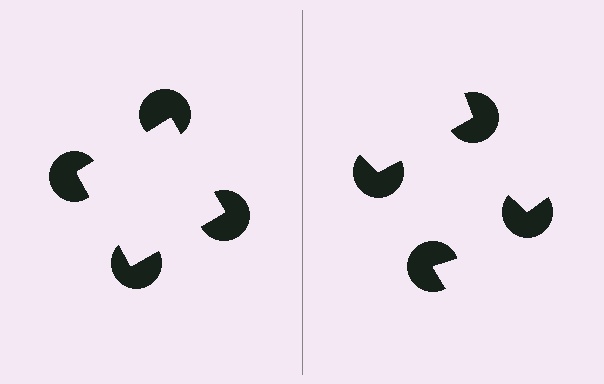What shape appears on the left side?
An illusory square.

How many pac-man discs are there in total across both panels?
8 — 4 on each side.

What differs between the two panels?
The pac-man discs are positioned identically on both sides; only the wedge orientations differ. On the left they align to a square; on the right they are misaligned.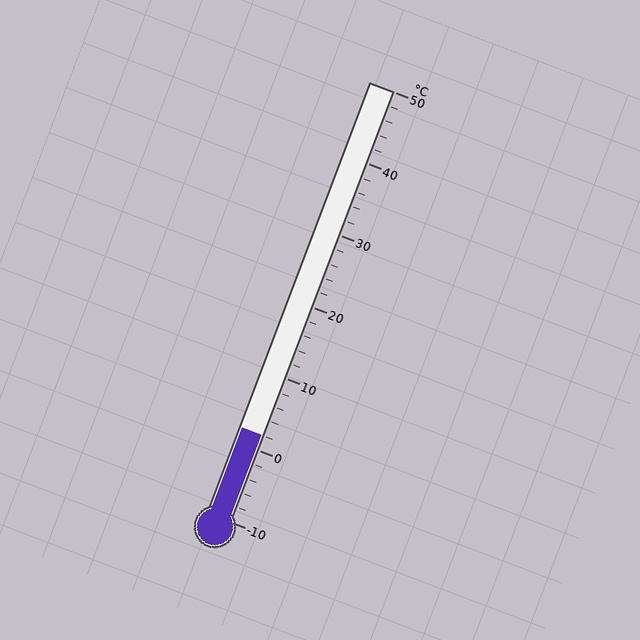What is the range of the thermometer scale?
The thermometer scale ranges from -10°C to 50°C.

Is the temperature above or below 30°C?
The temperature is below 30°C.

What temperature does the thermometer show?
The thermometer shows approximately 2°C.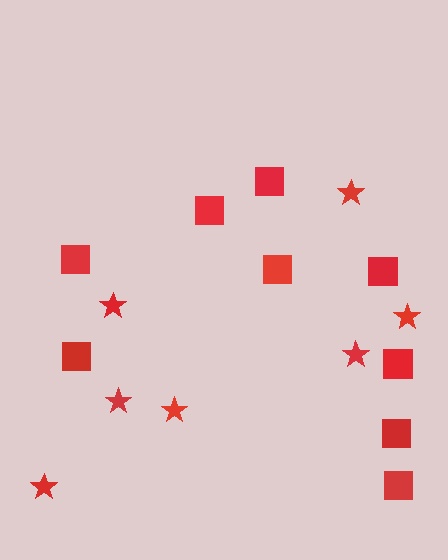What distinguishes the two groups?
There are 2 groups: one group of squares (9) and one group of stars (7).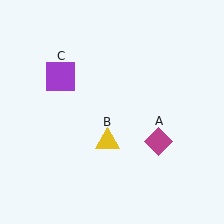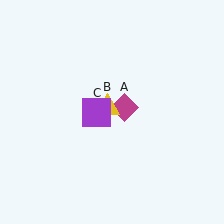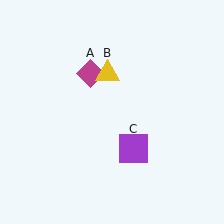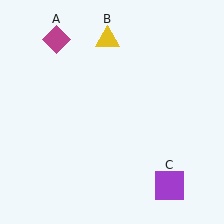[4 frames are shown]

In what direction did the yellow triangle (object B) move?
The yellow triangle (object B) moved up.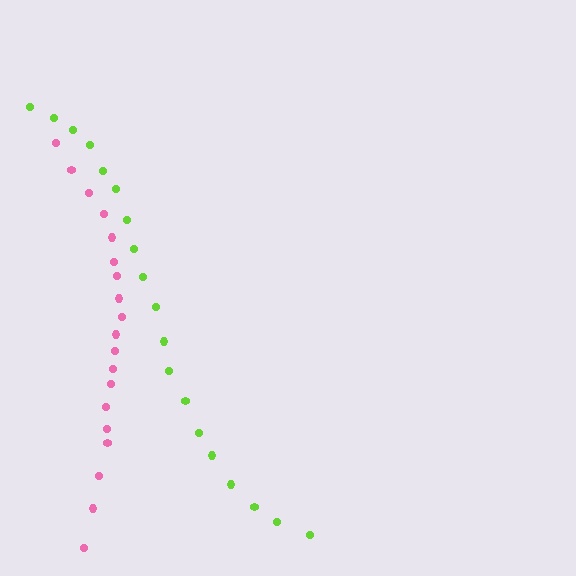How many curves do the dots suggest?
There are 2 distinct paths.